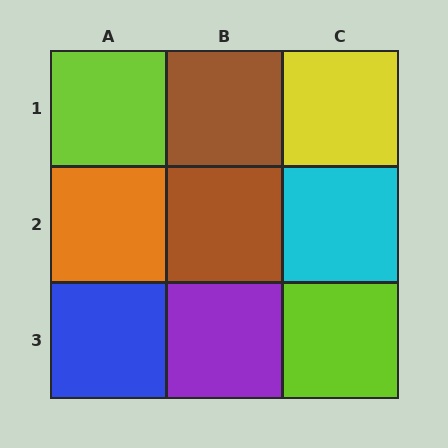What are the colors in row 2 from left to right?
Orange, brown, cyan.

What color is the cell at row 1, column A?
Lime.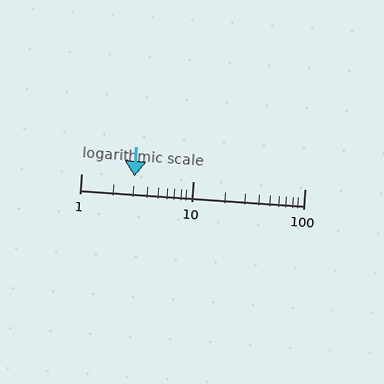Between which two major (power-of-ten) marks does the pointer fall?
The pointer is between 1 and 10.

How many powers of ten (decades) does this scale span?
The scale spans 2 decades, from 1 to 100.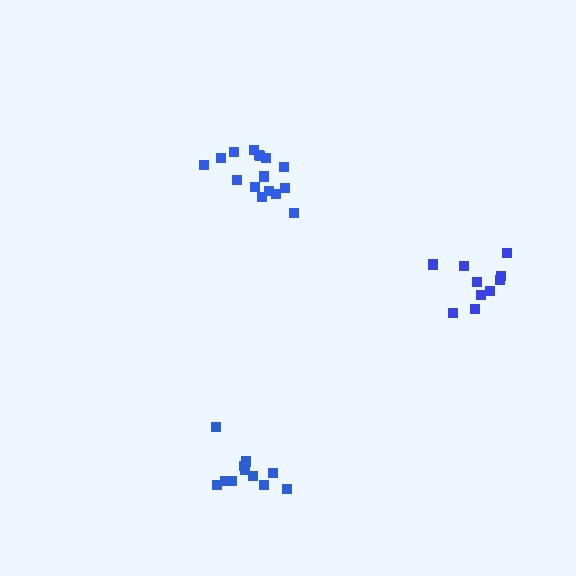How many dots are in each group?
Group 1: 10 dots, Group 2: 11 dots, Group 3: 16 dots (37 total).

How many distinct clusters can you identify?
There are 3 distinct clusters.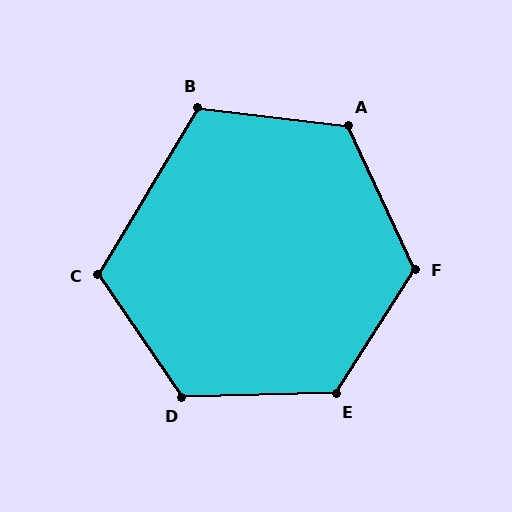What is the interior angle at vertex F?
Approximately 123 degrees (obtuse).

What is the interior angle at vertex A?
Approximately 122 degrees (obtuse).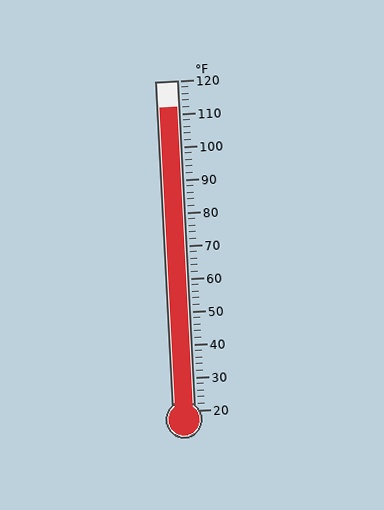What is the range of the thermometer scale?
The thermometer scale ranges from 20°F to 120°F.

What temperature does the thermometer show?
The thermometer shows approximately 112°F.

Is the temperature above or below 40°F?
The temperature is above 40°F.